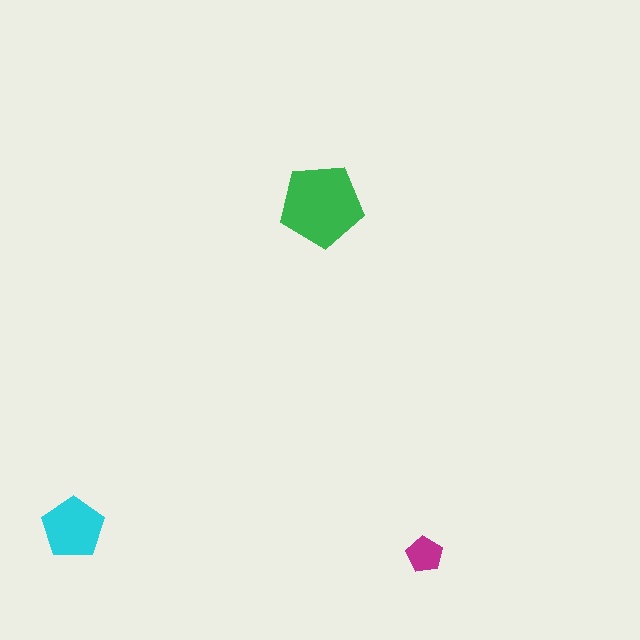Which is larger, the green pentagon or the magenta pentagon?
The green one.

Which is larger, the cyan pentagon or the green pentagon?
The green one.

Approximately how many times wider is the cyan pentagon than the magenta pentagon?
About 1.5 times wider.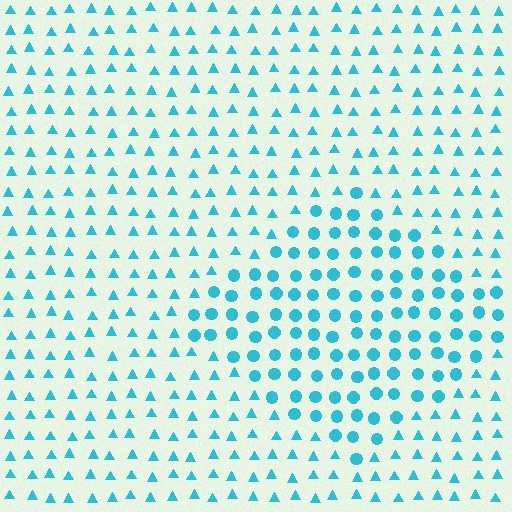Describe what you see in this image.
The image is filled with small cyan elements arranged in a uniform grid. A diamond-shaped region contains circles, while the surrounding area contains triangles. The boundary is defined purely by the change in element shape.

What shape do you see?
I see a diamond.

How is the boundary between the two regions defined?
The boundary is defined by a change in element shape: circles inside vs. triangles outside. All elements share the same color and spacing.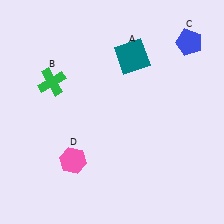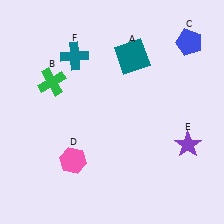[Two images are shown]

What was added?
A purple star (E), a teal cross (F) were added in Image 2.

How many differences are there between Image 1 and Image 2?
There are 2 differences between the two images.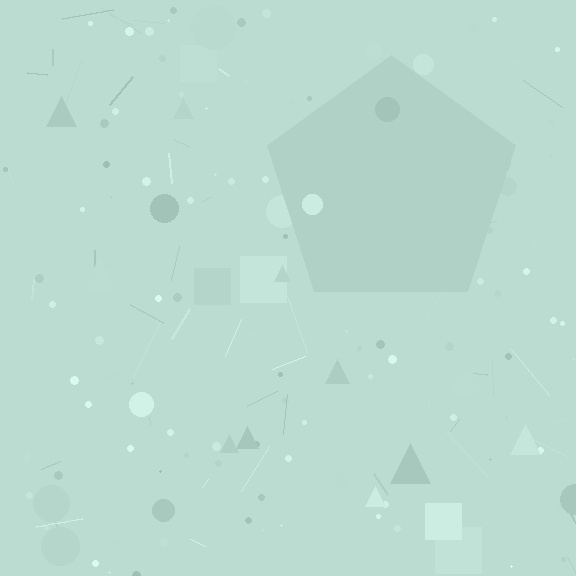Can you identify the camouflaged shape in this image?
The camouflaged shape is a pentagon.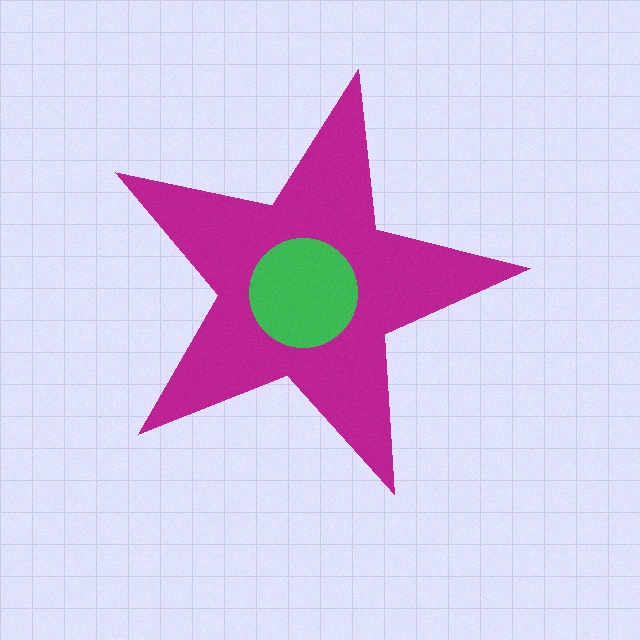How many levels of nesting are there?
2.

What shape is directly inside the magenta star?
The green circle.